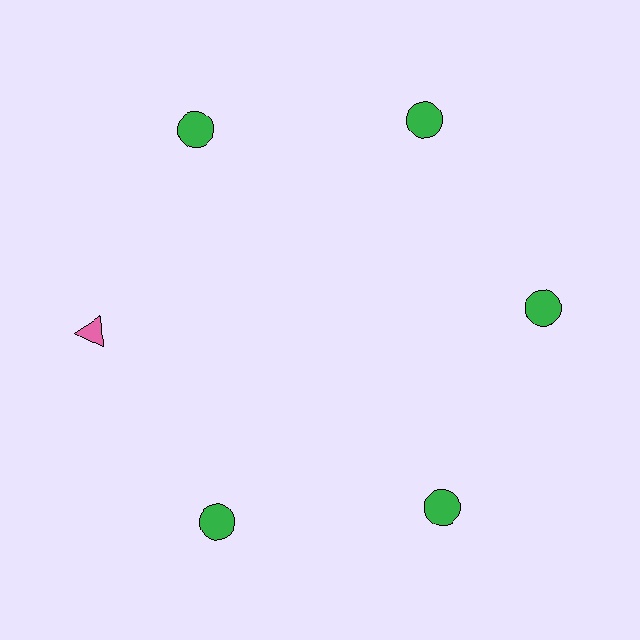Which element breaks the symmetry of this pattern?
The pink triangle at roughly the 9 o'clock position breaks the symmetry. All other shapes are green circles.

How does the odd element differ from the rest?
It differs in both color (pink instead of green) and shape (triangle instead of circle).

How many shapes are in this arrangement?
There are 6 shapes arranged in a ring pattern.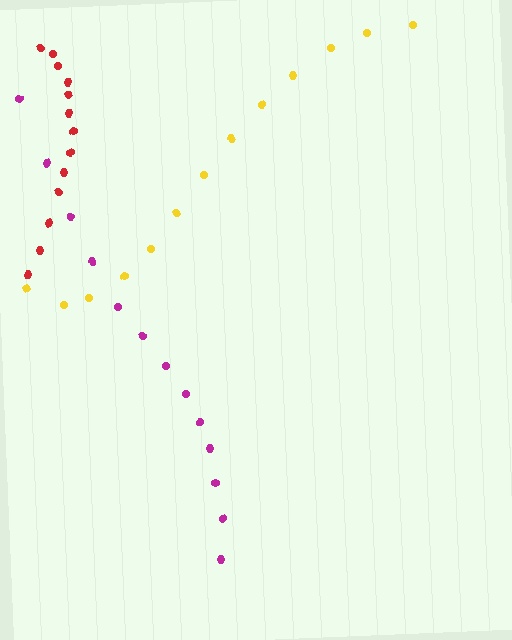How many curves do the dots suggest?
There are 3 distinct paths.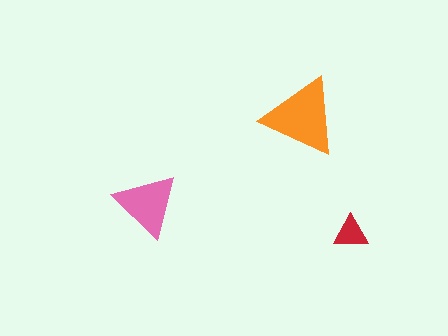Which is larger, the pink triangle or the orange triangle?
The orange one.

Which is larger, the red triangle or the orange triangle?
The orange one.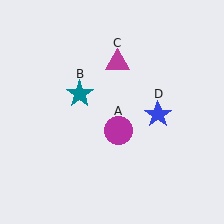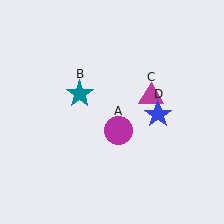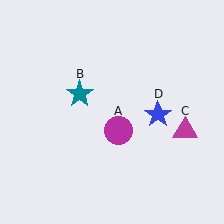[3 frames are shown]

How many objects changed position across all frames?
1 object changed position: magenta triangle (object C).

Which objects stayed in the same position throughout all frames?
Magenta circle (object A) and teal star (object B) and blue star (object D) remained stationary.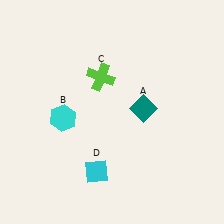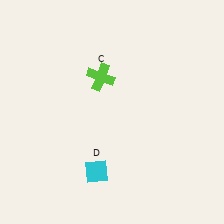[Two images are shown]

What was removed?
The teal diamond (A), the cyan hexagon (B) were removed in Image 2.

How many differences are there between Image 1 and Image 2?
There are 2 differences between the two images.